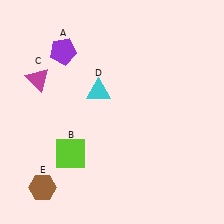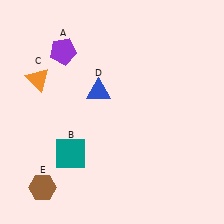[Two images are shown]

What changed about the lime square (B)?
In Image 1, B is lime. In Image 2, it changed to teal.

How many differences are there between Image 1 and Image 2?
There are 3 differences between the two images.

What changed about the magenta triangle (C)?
In Image 1, C is magenta. In Image 2, it changed to orange.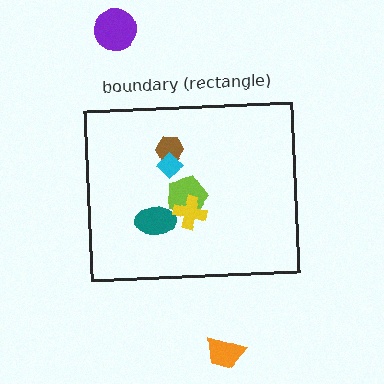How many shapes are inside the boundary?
5 inside, 2 outside.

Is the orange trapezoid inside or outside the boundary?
Outside.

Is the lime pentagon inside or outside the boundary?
Inside.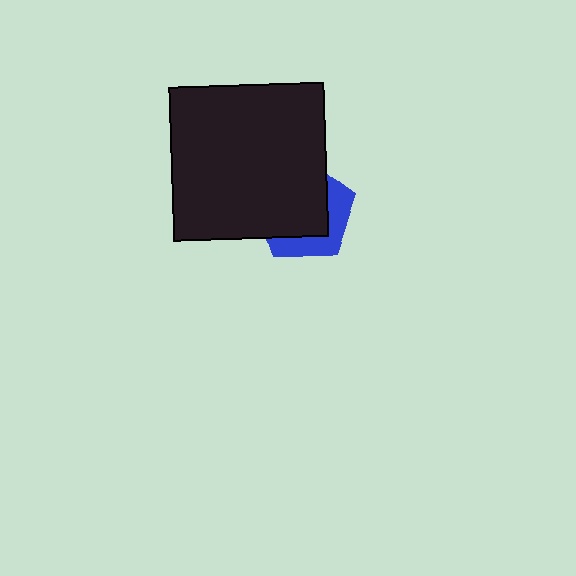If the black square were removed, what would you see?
You would see the complete blue pentagon.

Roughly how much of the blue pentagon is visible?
A small part of it is visible (roughly 35%).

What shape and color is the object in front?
The object in front is a black square.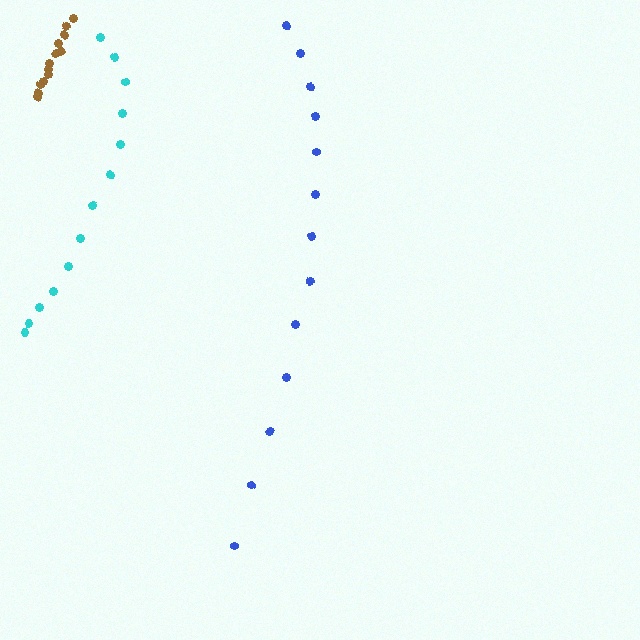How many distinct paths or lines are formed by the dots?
There are 3 distinct paths.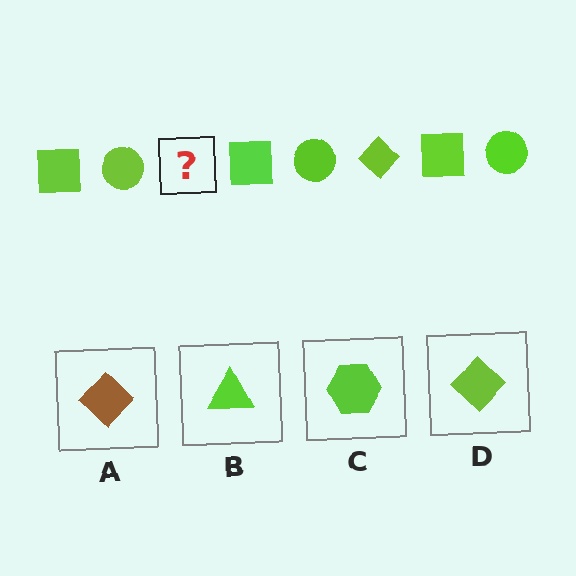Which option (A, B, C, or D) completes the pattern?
D.